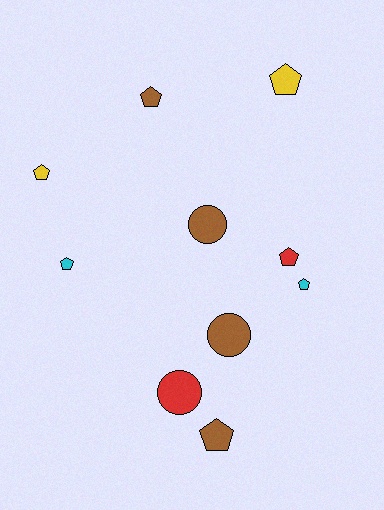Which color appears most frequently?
Brown, with 4 objects.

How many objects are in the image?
There are 10 objects.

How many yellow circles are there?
There are no yellow circles.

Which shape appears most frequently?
Pentagon, with 7 objects.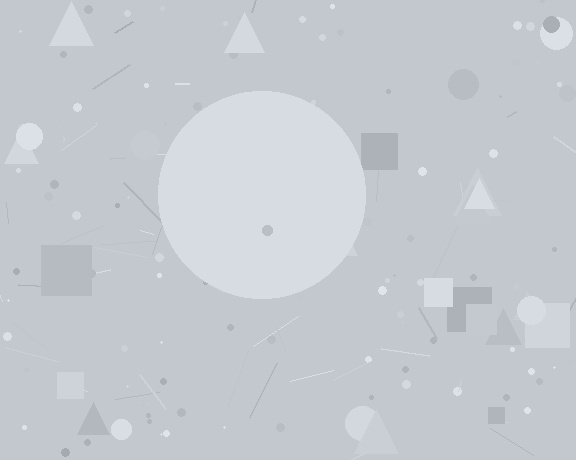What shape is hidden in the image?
A circle is hidden in the image.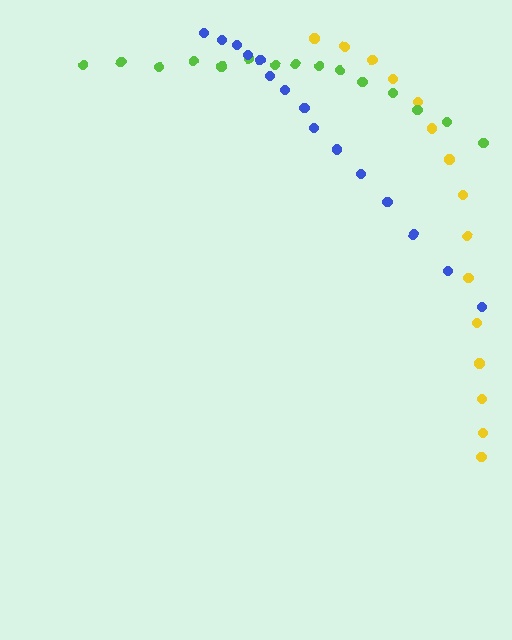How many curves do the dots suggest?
There are 3 distinct paths.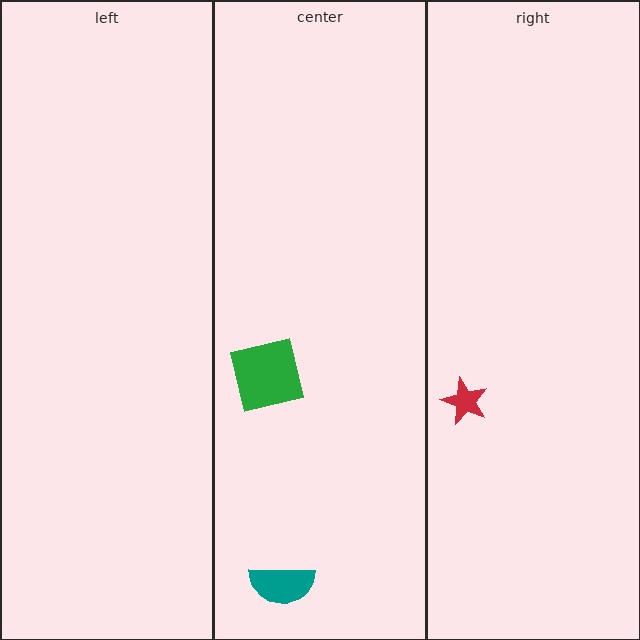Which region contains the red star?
The right region.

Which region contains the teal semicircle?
The center region.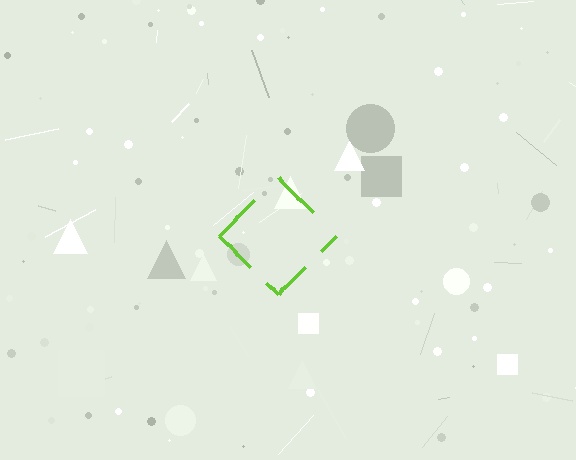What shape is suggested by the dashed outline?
The dashed outline suggests a diamond.